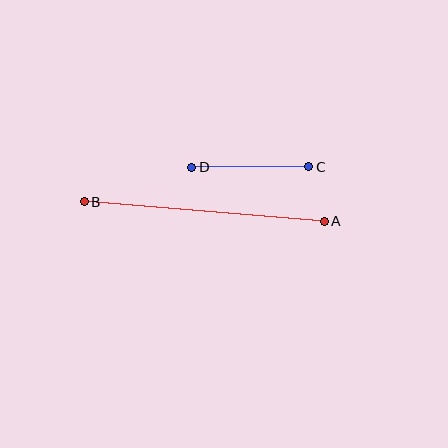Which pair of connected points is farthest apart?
Points A and B are farthest apart.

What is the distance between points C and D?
The distance is approximately 117 pixels.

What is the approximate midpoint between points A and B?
The midpoint is at approximately (204, 212) pixels.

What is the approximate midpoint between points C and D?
The midpoint is at approximately (250, 167) pixels.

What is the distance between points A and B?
The distance is approximately 241 pixels.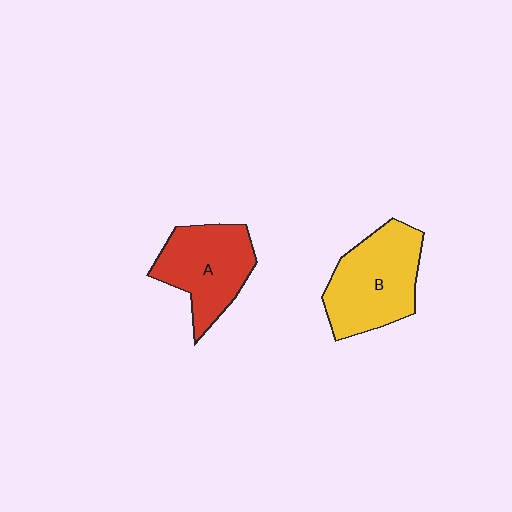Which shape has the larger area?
Shape B (yellow).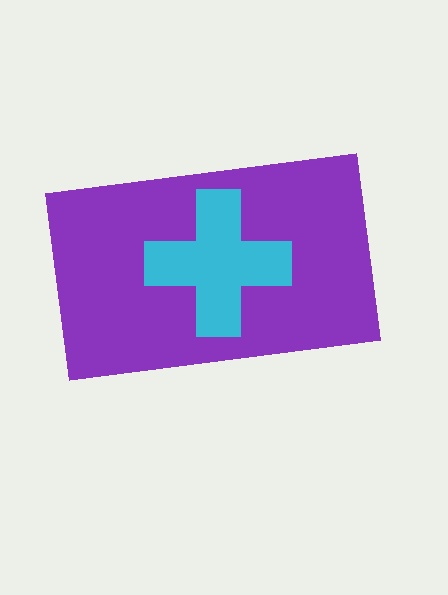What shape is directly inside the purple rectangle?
The cyan cross.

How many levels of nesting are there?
2.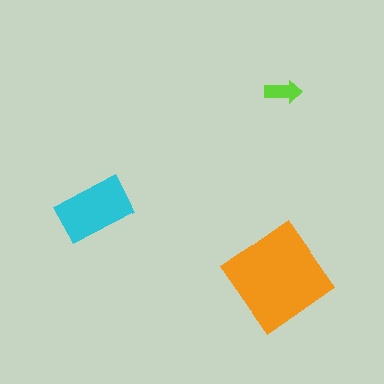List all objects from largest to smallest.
The orange diamond, the cyan rectangle, the lime arrow.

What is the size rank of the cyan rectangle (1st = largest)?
2nd.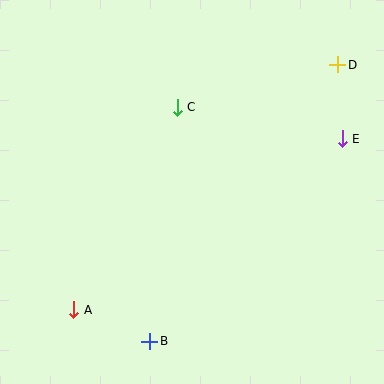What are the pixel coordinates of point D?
Point D is at (338, 65).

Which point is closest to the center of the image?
Point C at (177, 107) is closest to the center.